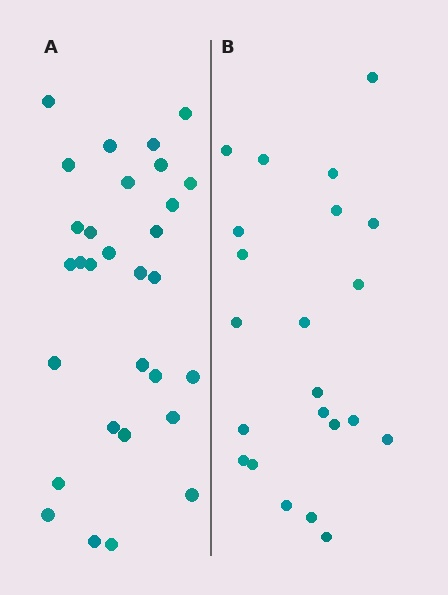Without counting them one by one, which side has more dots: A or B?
Region A (the left region) has more dots.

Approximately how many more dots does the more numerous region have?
Region A has roughly 8 or so more dots than region B.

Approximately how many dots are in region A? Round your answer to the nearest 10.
About 30 dots.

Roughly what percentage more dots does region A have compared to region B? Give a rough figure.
About 35% more.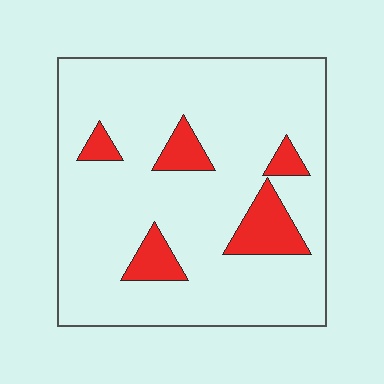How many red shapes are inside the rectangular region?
5.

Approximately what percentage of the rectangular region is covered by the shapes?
Approximately 15%.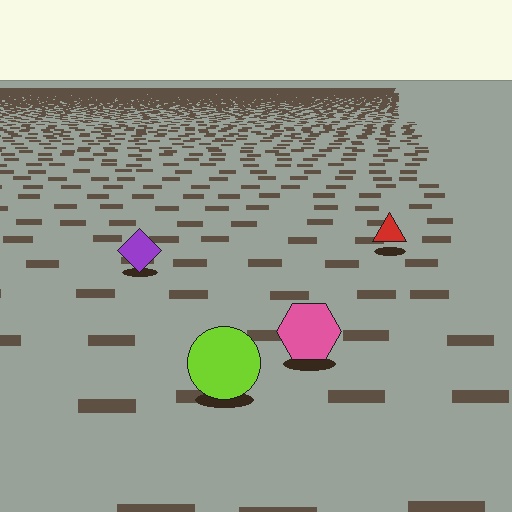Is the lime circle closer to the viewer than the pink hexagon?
Yes. The lime circle is closer — you can tell from the texture gradient: the ground texture is coarser near it.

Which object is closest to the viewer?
The lime circle is closest. The texture marks near it are larger and more spread out.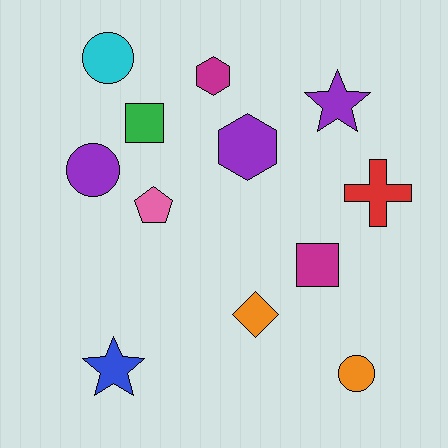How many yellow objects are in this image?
There are no yellow objects.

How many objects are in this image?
There are 12 objects.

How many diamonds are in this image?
There is 1 diamond.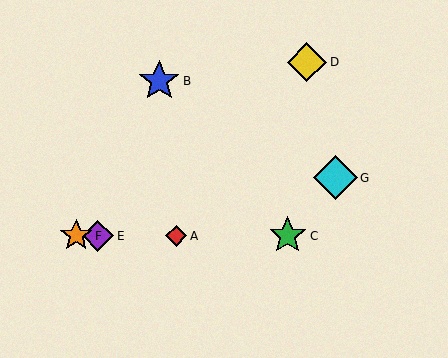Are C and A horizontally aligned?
Yes, both are at y≈236.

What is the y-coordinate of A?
Object A is at y≈236.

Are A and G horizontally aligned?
No, A is at y≈236 and G is at y≈178.